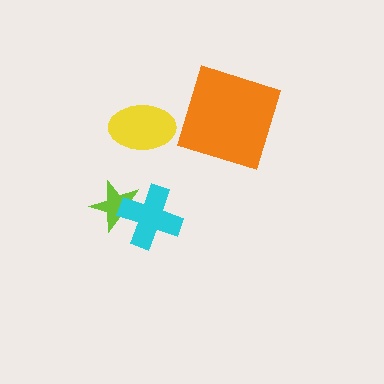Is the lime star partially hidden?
Yes, it is partially covered by another shape.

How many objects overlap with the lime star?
1 object overlaps with the lime star.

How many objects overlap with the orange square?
0 objects overlap with the orange square.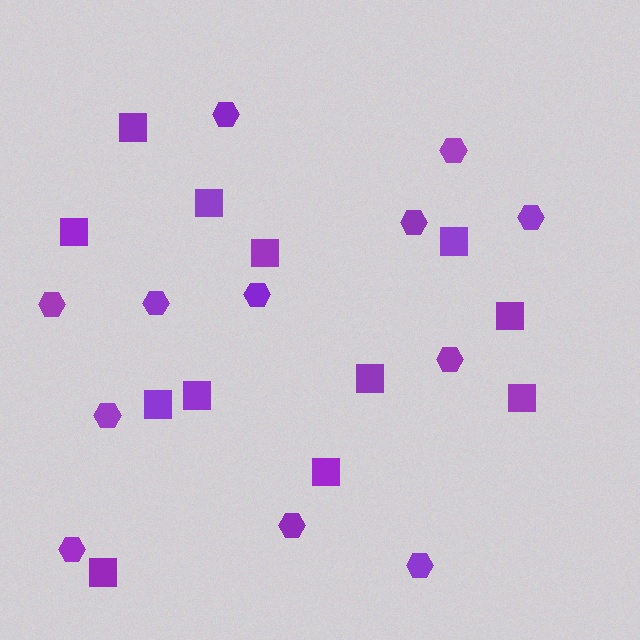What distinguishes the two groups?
There are 2 groups: one group of hexagons (12) and one group of squares (12).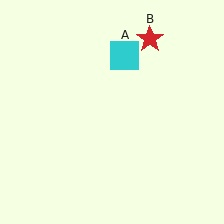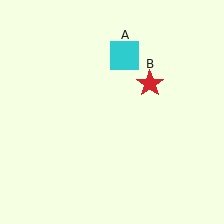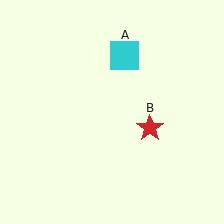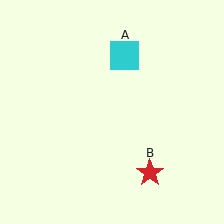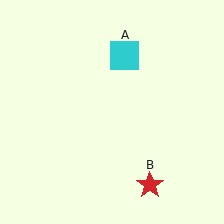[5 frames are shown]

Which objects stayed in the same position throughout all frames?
Cyan square (object A) remained stationary.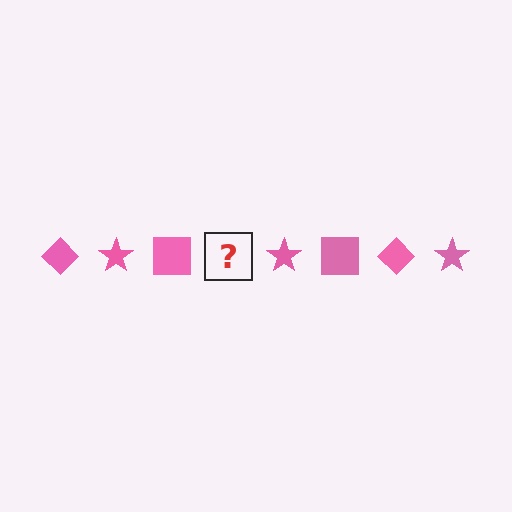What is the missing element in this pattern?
The missing element is a pink diamond.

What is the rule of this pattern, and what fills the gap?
The rule is that the pattern cycles through diamond, star, square shapes in pink. The gap should be filled with a pink diamond.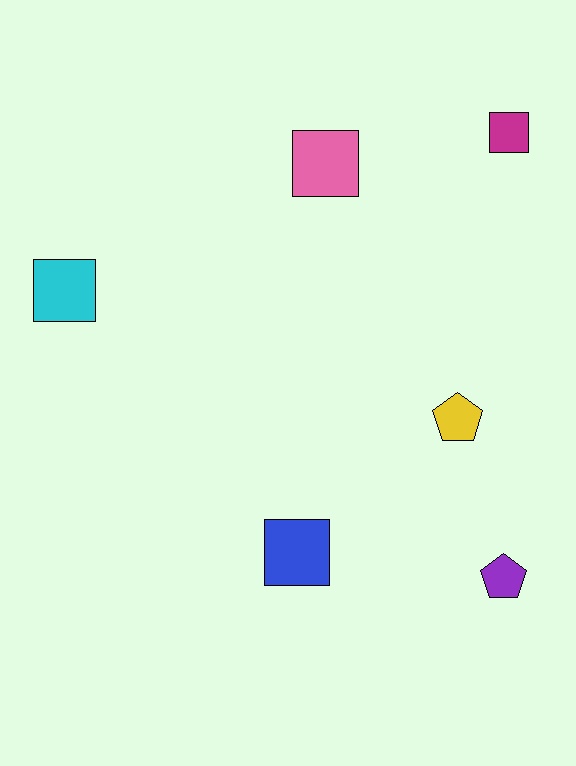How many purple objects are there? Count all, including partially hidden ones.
There is 1 purple object.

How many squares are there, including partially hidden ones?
There are 4 squares.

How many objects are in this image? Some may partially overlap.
There are 6 objects.